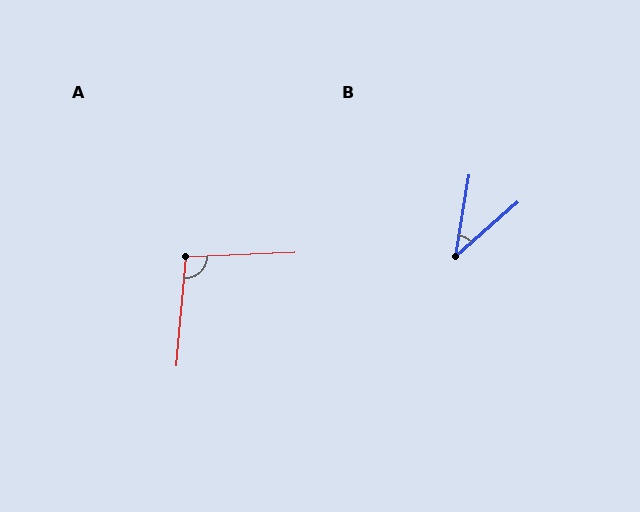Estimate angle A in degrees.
Approximately 97 degrees.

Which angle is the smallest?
B, at approximately 40 degrees.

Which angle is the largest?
A, at approximately 97 degrees.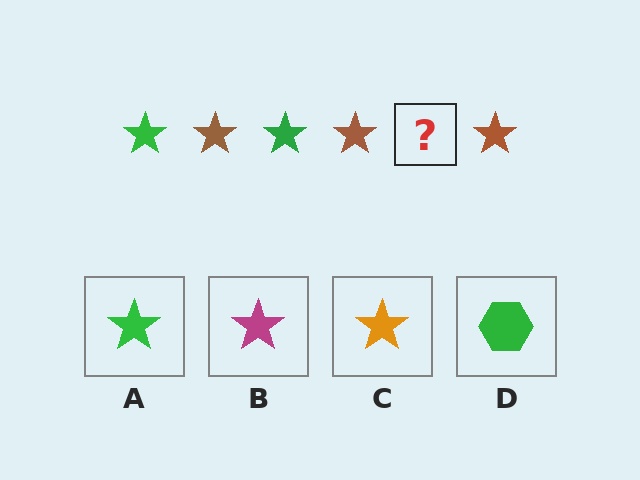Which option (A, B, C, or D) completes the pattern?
A.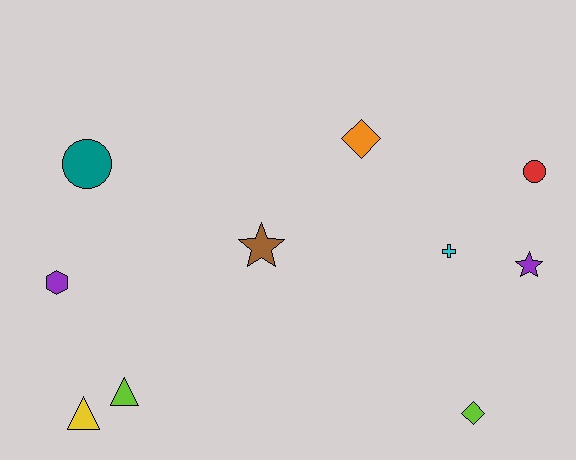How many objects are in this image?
There are 10 objects.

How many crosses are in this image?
There is 1 cross.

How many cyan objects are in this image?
There is 1 cyan object.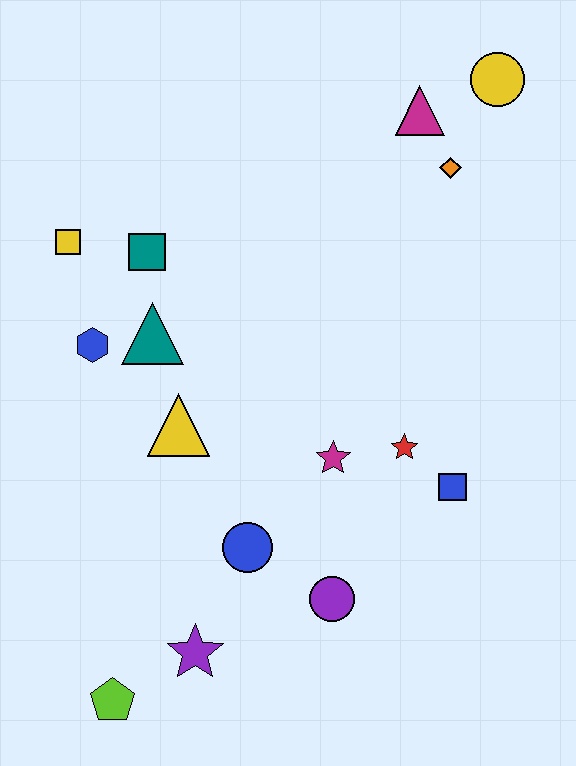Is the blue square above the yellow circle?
No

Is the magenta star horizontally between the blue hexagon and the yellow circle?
Yes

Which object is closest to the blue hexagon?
The teal triangle is closest to the blue hexagon.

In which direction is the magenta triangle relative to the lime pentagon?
The magenta triangle is above the lime pentagon.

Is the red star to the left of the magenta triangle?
Yes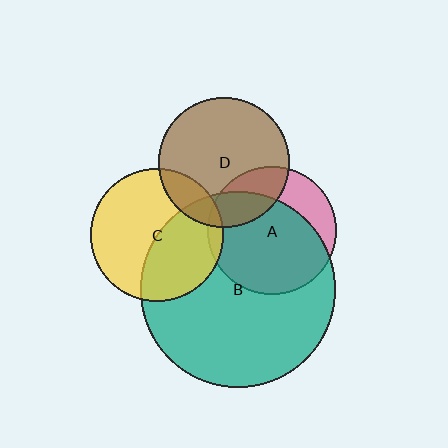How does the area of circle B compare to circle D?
Approximately 2.2 times.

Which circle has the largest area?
Circle B (teal).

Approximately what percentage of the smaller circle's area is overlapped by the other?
Approximately 40%.